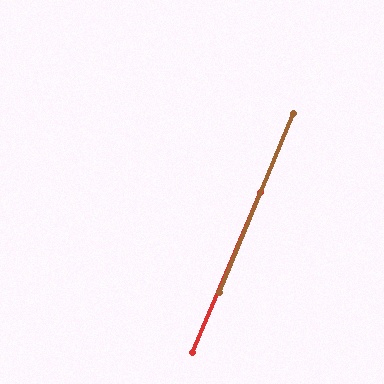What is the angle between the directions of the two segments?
Approximately 1 degree.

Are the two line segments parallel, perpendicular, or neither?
Parallel — their directions differ by only 0.6°.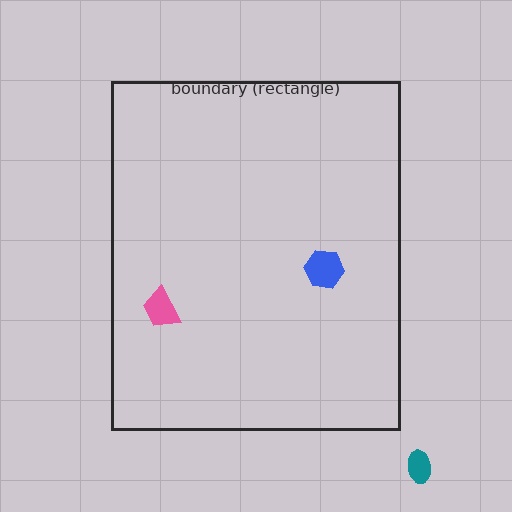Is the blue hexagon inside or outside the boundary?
Inside.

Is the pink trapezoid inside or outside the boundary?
Inside.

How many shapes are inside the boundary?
2 inside, 1 outside.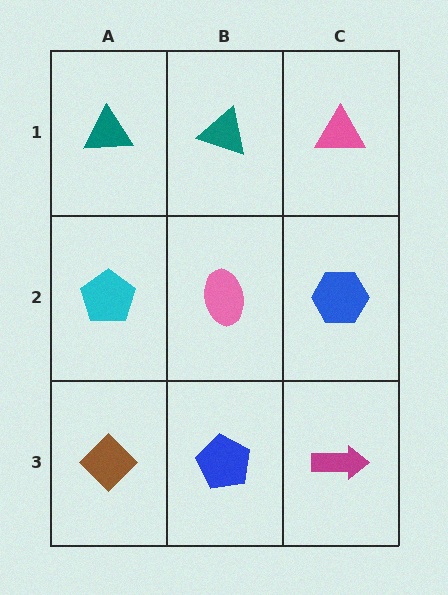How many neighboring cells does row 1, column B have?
3.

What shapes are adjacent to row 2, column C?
A pink triangle (row 1, column C), a magenta arrow (row 3, column C), a pink ellipse (row 2, column B).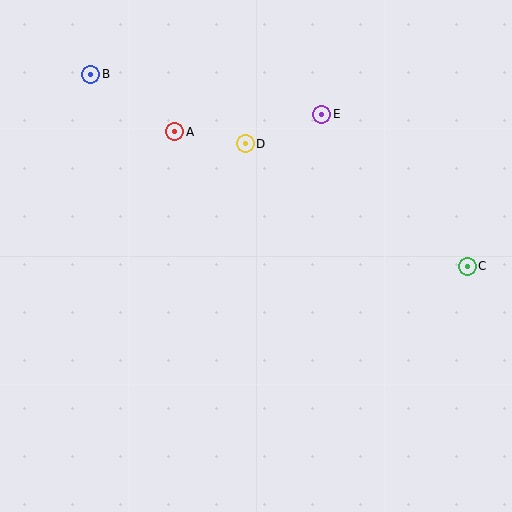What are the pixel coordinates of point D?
Point D is at (245, 144).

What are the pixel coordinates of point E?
Point E is at (322, 114).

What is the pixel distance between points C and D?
The distance between C and D is 253 pixels.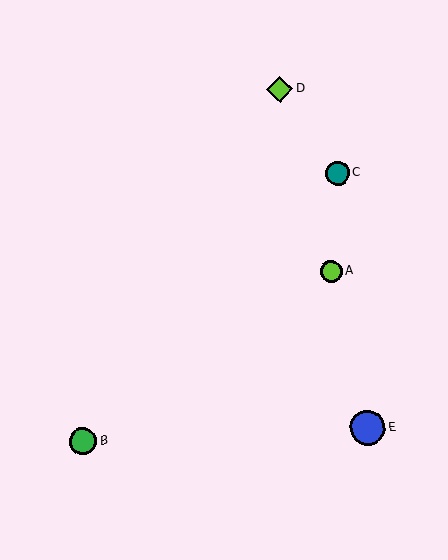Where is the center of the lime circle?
The center of the lime circle is at (331, 271).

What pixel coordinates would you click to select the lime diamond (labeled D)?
Click at (279, 89) to select the lime diamond D.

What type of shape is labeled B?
Shape B is a green circle.